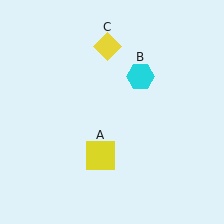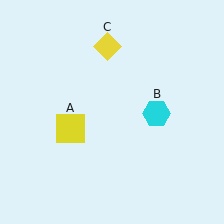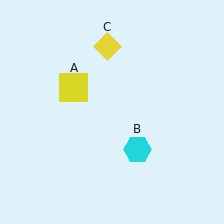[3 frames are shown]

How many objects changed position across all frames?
2 objects changed position: yellow square (object A), cyan hexagon (object B).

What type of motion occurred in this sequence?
The yellow square (object A), cyan hexagon (object B) rotated clockwise around the center of the scene.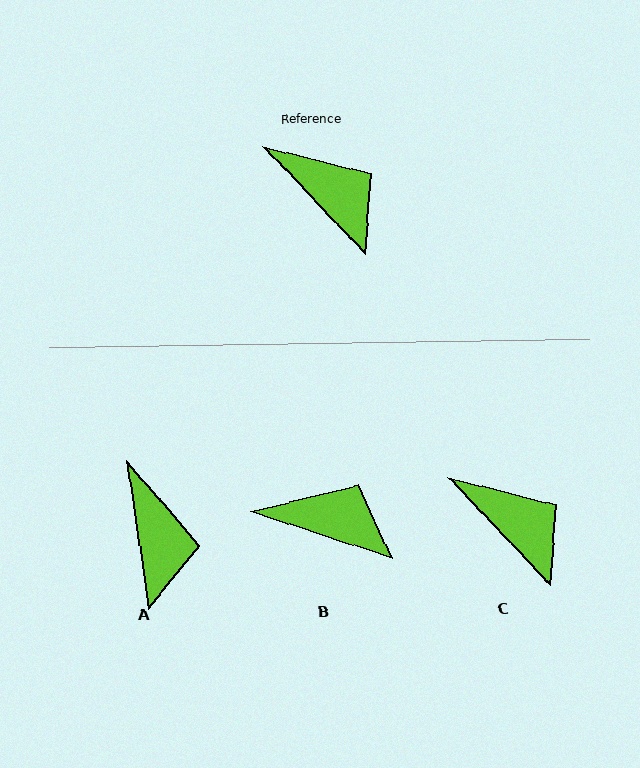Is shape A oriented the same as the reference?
No, it is off by about 35 degrees.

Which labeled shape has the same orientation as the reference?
C.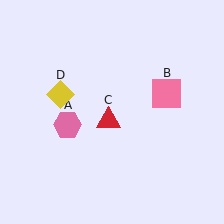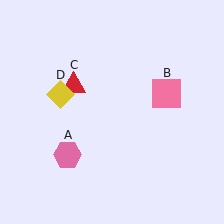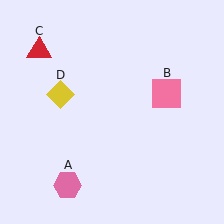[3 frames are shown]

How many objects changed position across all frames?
2 objects changed position: pink hexagon (object A), red triangle (object C).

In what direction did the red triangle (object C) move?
The red triangle (object C) moved up and to the left.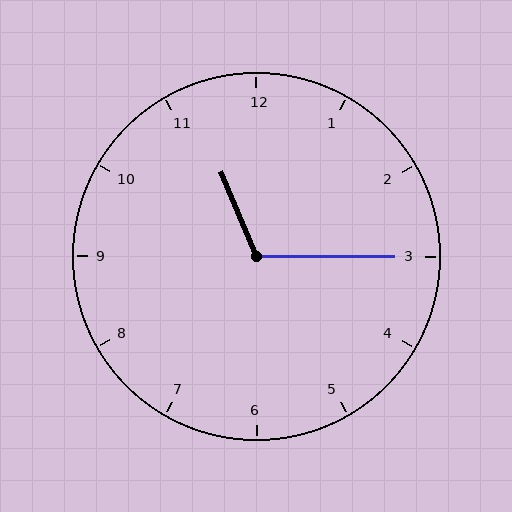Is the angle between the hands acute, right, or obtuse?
It is obtuse.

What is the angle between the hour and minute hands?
Approximately 112 degrees.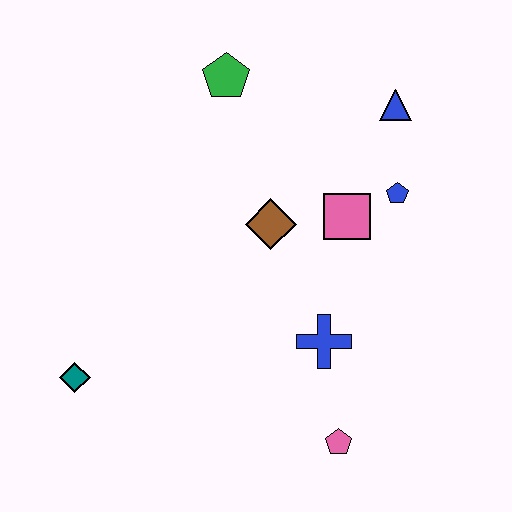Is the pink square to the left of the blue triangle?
Yes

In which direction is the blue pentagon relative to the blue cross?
The blue pentagon is above the blue cross.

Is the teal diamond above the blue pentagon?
No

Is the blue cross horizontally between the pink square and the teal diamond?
Yes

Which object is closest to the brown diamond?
The pink square is closest to the brown diamond.